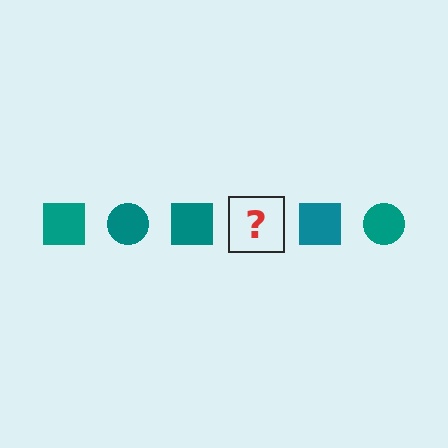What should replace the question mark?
The question mark should be replaced with a teal circle.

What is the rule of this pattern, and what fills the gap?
The rule is that the pattern cycles through square, circle shapes in teal. The gap should be filled with a teal circle.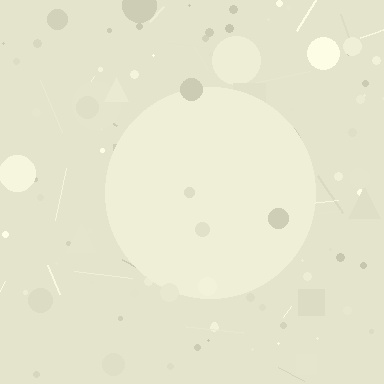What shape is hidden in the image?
A circle is hidden in the image.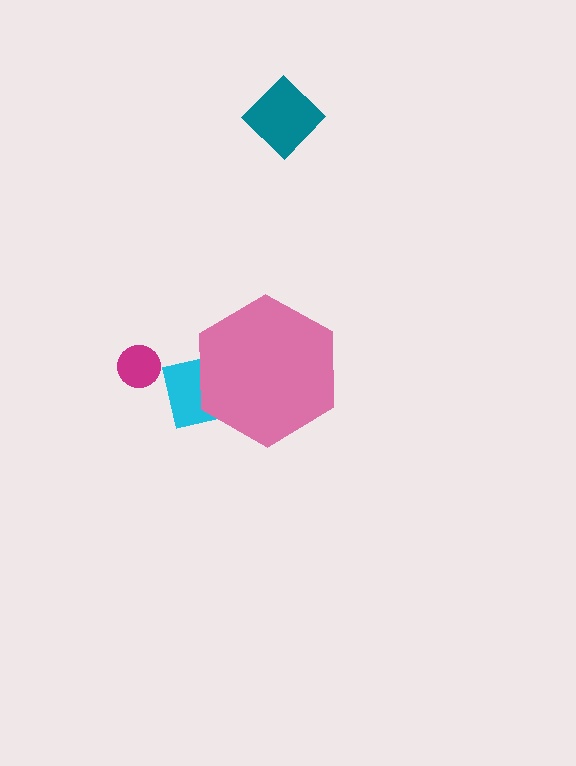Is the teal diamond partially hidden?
No, the teal diamond is fully visible.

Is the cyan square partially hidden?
Yes, the cyan square is partially hidden behind the pink hexagon.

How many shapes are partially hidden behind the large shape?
1 shape is partially hidden.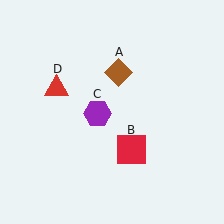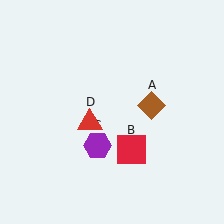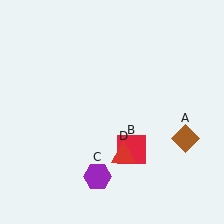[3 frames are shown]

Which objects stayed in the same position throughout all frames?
Red square (object B) remained stationary.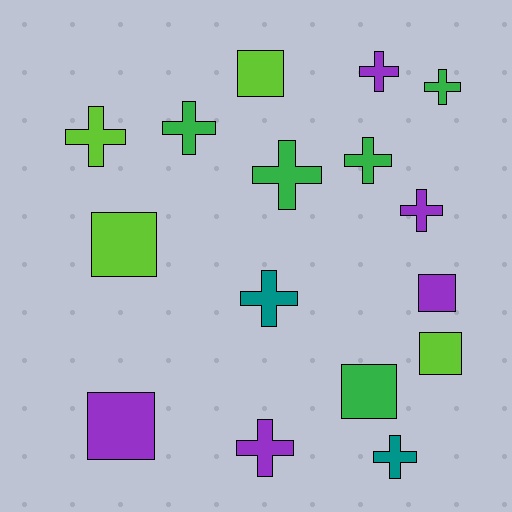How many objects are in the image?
There are 16 objects.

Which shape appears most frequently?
Cross, with 10 objects.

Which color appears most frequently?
Green, with 5 objects.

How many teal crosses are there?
There are 2 teal crosses.